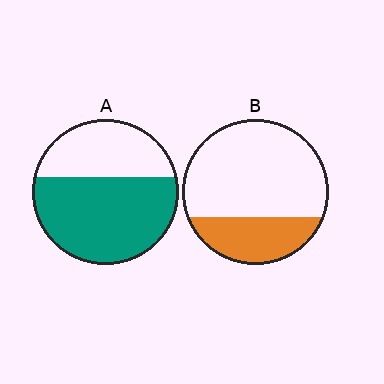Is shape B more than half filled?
No.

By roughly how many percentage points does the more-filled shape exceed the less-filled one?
By roughly 35 percentage points (A over B).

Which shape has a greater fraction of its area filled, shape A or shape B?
Shape A.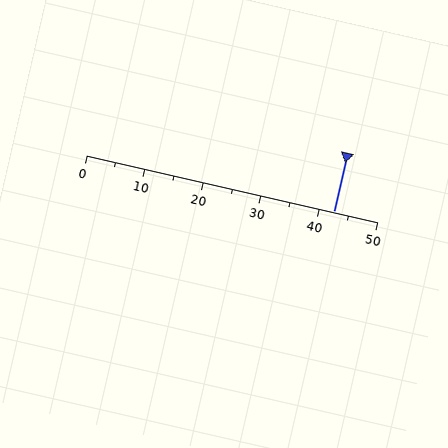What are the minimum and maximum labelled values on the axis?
The axis runs from 0 to 50.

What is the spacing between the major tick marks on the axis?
The major ticks are spaced 10 apart.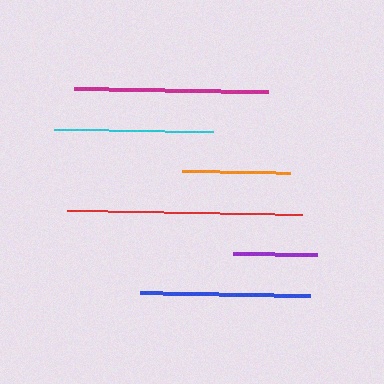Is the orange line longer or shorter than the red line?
The red line is longer than the orange line.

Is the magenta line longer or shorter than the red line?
The red line is longer than the magenta line.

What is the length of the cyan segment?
The cyan segment is approximately 159 pixels long.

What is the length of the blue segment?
The blue segment is approximately 170 pixels long.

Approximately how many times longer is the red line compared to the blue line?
The red line is approximately 1.4 times the length of the blue line.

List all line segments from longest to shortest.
From longest to shortest: red, magenta, blue, cyan, orange, purple.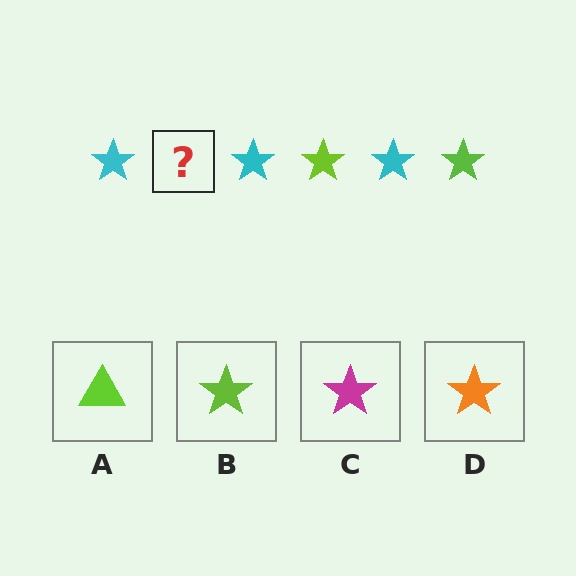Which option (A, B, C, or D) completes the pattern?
B.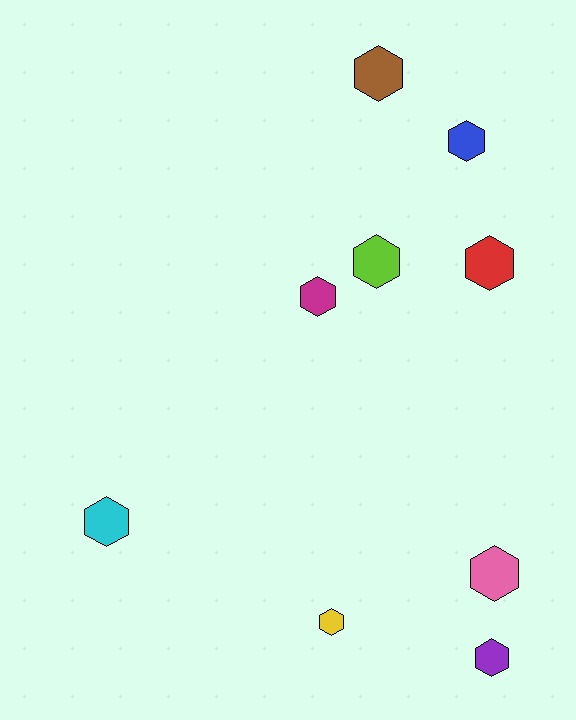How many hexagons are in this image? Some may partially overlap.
There are 9 hexagons.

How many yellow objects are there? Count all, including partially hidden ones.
There is 1 yellow object.